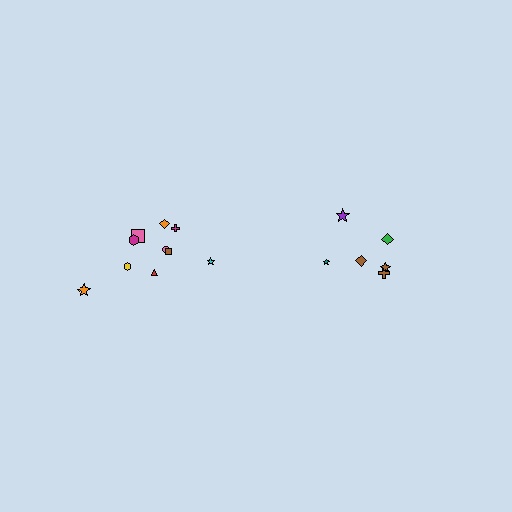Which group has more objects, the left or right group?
The left group.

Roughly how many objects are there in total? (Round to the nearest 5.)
Roughly 15 objects in total.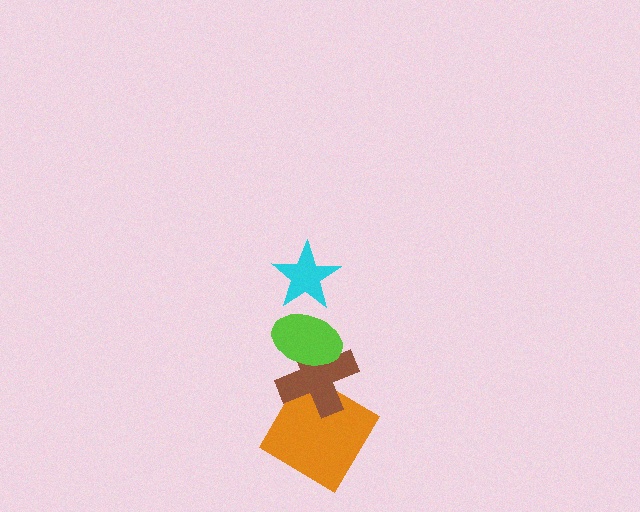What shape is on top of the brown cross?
The lime ellipse is on top of the brown cross.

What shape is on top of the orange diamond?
The brown cross is on top of the orange diamond.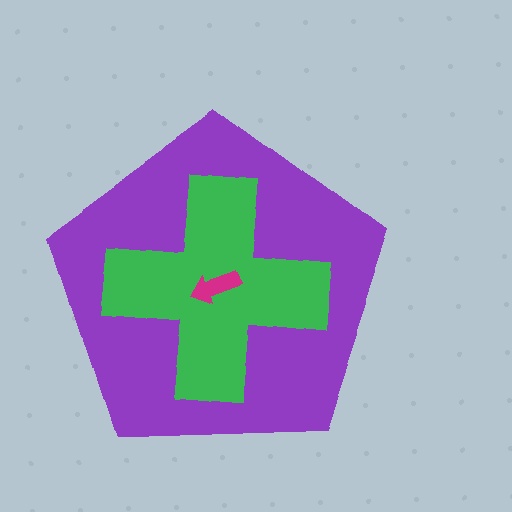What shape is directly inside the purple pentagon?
The green cross.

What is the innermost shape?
The magenta arrow.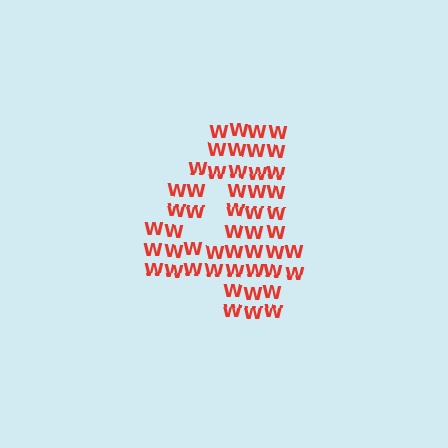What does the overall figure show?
The overall figure shows the digit 4.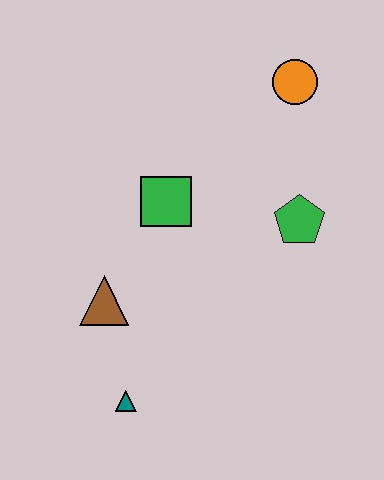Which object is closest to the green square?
The brown triangle is closest to the green square.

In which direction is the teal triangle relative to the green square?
The teal triangle is below the green square.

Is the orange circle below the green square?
No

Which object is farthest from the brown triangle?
The orange circle is farthest from the brown triangle.